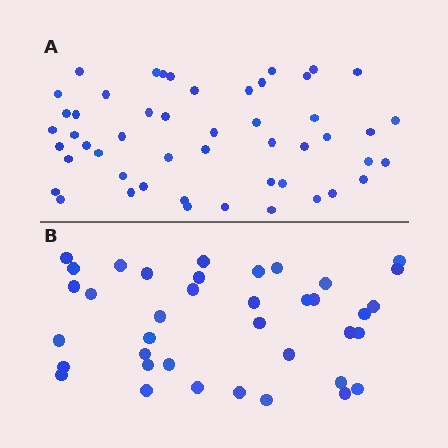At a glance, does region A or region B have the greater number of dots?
Region A (the top region) has more dots.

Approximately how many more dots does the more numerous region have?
Region A has roughly 12 or so more dots than region B.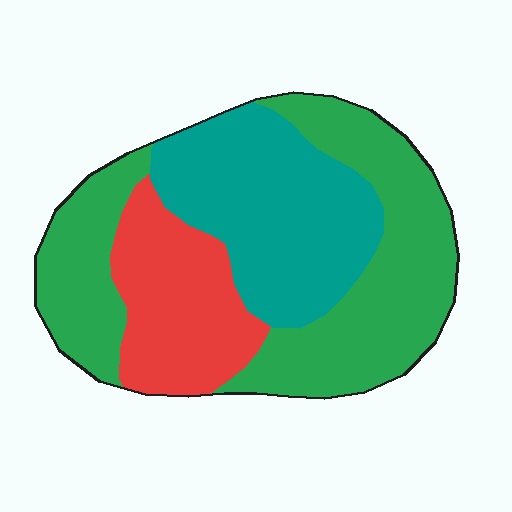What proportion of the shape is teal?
Teal covers roughly 30% of the shape.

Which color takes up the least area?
Red, at roughly 20%.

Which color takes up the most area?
Green, at roughly 45%.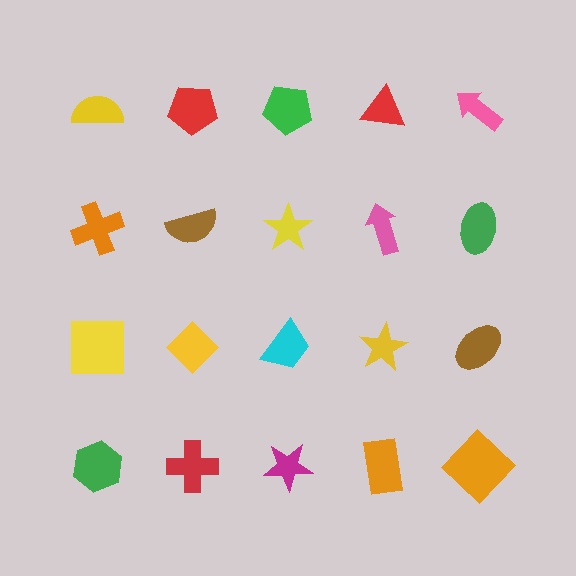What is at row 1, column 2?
A red pentagon.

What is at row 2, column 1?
An orange cross.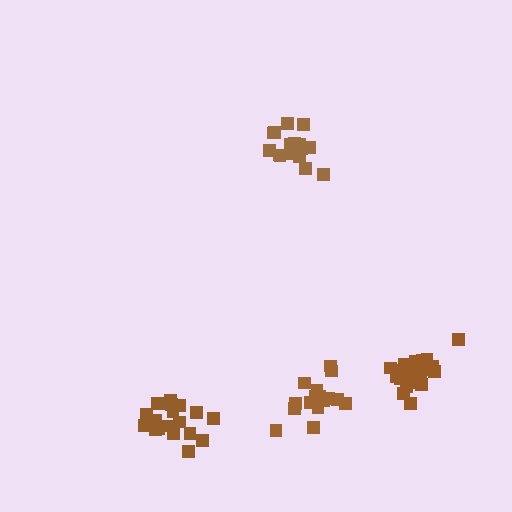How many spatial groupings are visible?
There are 4 spatial groupings.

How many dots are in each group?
Group 1: 19 dots, Group 2: 17 dots, Group 3: 20 dots, Group 4: 17 dots (73 total).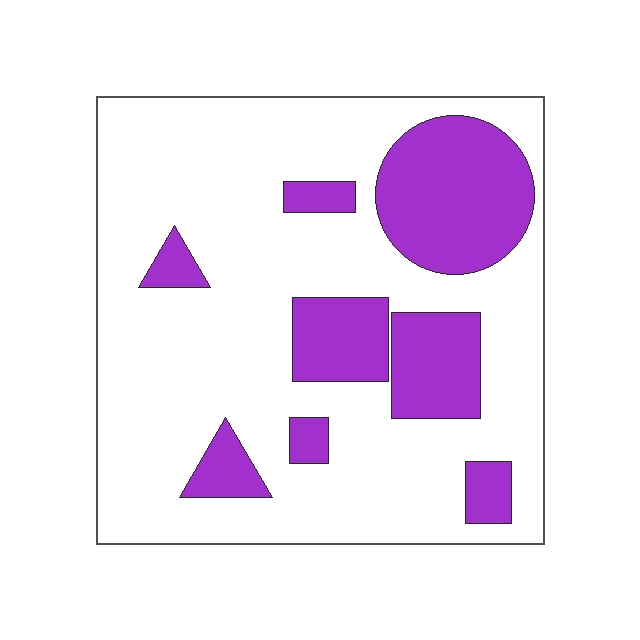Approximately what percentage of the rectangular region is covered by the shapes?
Approximately 25%.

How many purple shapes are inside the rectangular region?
8.